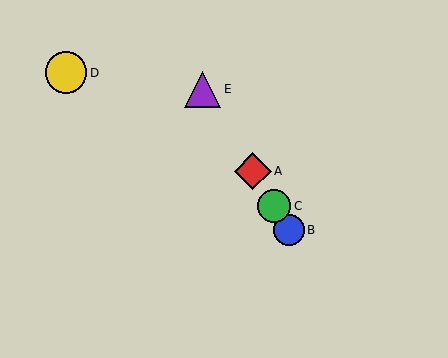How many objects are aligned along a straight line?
4 objects (A, B, C, E) are aligned along a straight line.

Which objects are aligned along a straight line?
Objects A, B, C, E are aligned along a straight line.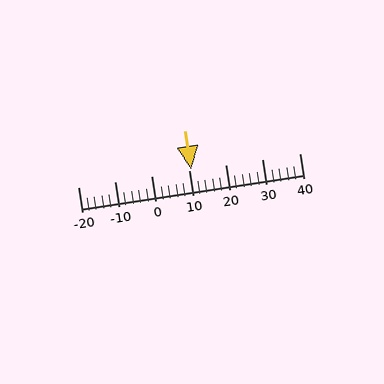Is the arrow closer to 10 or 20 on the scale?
The arrow is closer to 10.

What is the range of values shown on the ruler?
The ruler shows values from -20 to 40.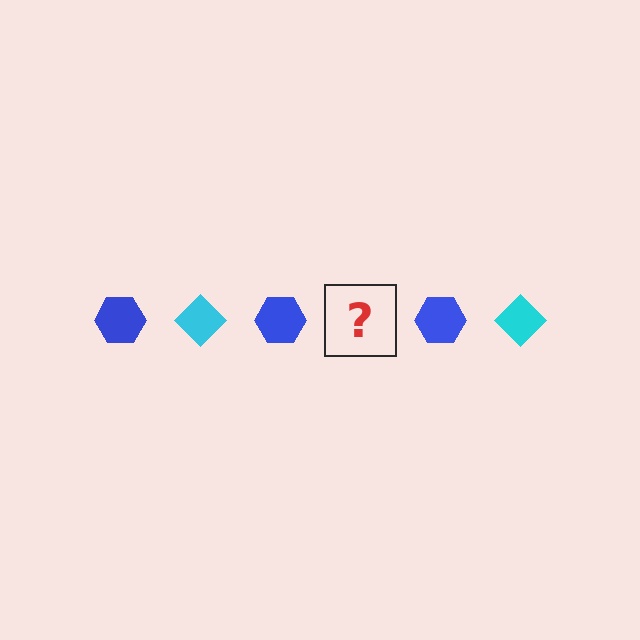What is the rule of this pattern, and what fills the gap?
The rule is that the pattern alternates between blue hexagon and cyan diamond. The gap should be filled with a cyan diamond.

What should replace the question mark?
The question mark should be replaced with a cyan diamond.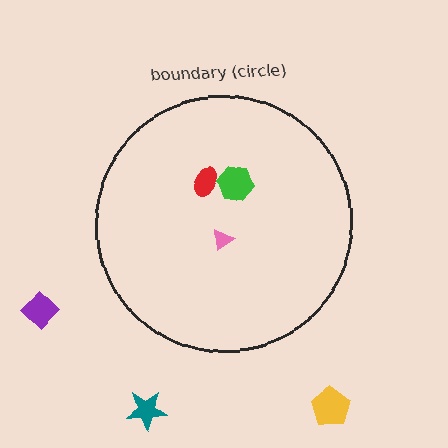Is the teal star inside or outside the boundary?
Outside.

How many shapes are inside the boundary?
3 inside, 3 outside.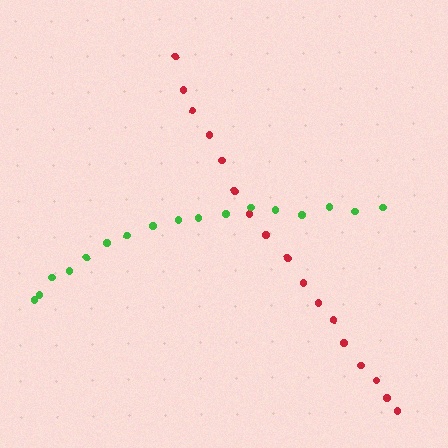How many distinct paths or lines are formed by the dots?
There are 2 distinct paths.